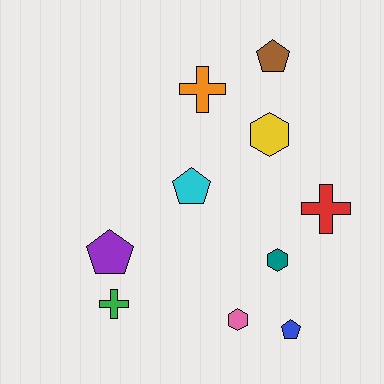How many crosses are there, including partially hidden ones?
There are 3 crosses.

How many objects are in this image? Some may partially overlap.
There are 10 objects.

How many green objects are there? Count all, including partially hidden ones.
There is 1 green object.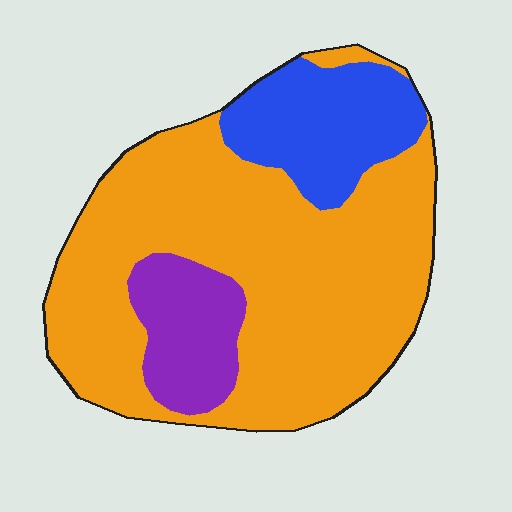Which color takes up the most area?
Orange, at roughly 70%.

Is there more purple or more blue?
Blue.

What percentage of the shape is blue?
Blue takes up less than a quarter of the shape.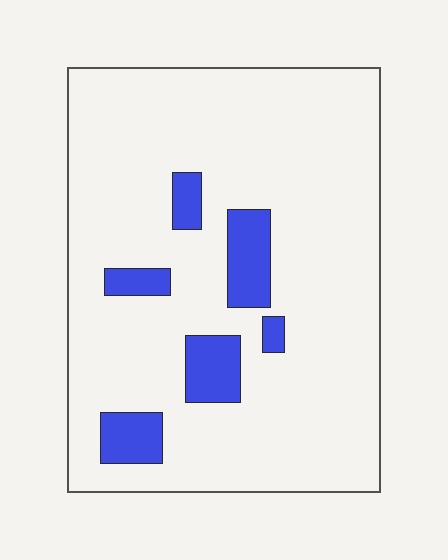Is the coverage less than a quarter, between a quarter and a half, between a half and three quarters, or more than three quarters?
Less than a quarter.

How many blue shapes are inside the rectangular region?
6.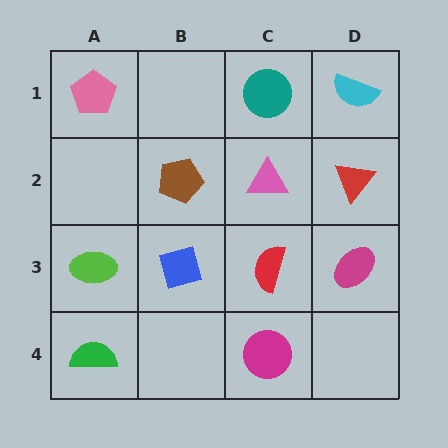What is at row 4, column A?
A green semicircle.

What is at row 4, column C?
A magenta circle.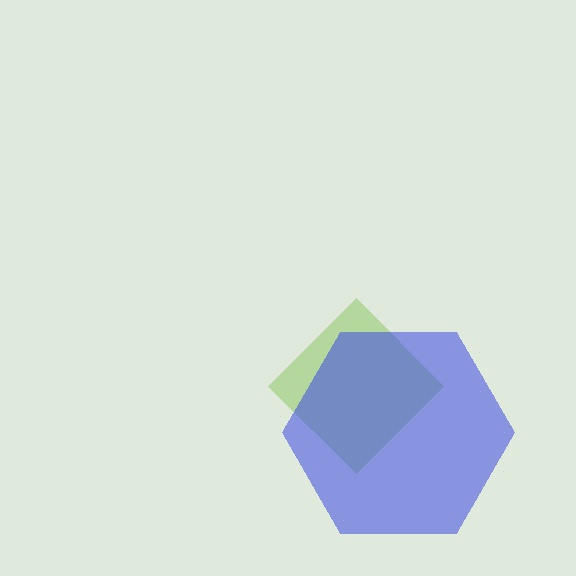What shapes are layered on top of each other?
The layered shapes are: a lime diamond, a blue hexagon.